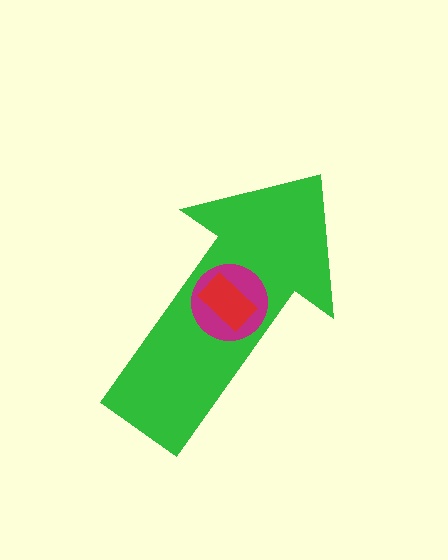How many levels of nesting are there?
3.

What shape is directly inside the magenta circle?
The red rectangle.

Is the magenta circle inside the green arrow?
Yes.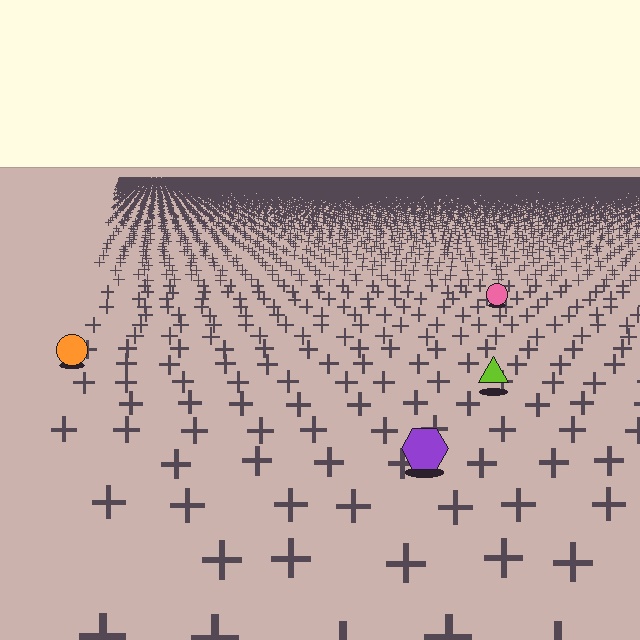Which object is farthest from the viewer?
The pink circle is farthest from the viewer. It appears smaller and the ground texture around it is denser.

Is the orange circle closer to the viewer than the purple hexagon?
No. The purple hexagon is closer — you can tell from the texture gradient: the ground texture is coarser near it.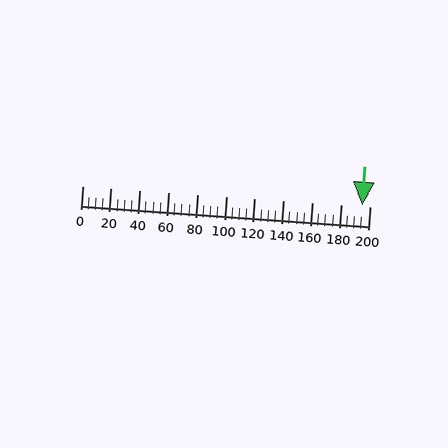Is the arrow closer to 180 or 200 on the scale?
The arrow is closer to 200.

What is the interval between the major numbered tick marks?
The major tick marks are spaced 20 units apart.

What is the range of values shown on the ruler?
The ruler shows values from 0 to 200.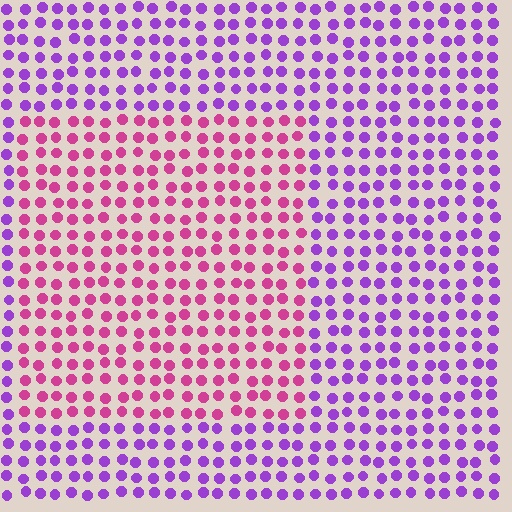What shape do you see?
I see a rectangle.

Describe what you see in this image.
The image is filled with small purple elements in a uniform arrangement. A rectangle-shaped region is visible where the elements are tinted to a slightly different hue, forming a subtle color boundary.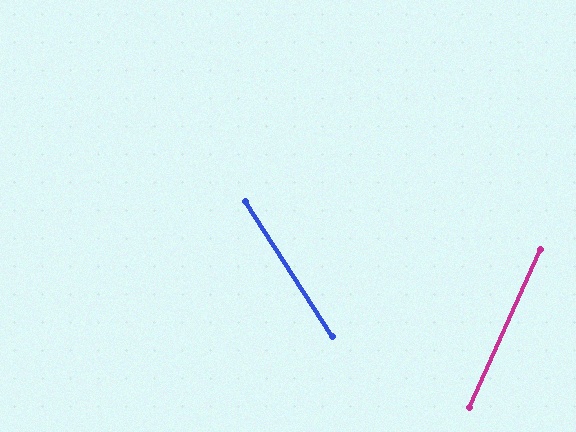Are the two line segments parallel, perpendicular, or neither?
Neither parallel nor perpendicular — they differ by about 57°.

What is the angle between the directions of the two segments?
Approximately 57 degrees.